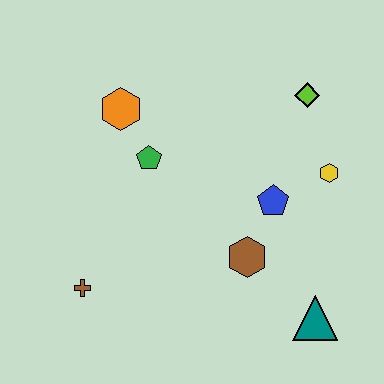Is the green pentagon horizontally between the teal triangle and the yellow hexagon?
No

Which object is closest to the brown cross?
The green pentagon is closest to the brown cross.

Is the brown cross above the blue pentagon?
No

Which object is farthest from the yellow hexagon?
The brown cross is farthest from the yellow hexagon.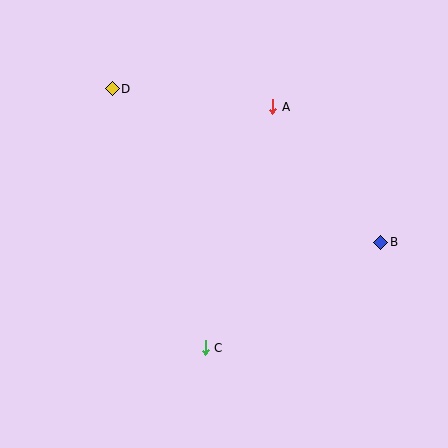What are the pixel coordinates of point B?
Point B is at (381, 242).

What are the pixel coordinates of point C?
Point C is at (205, 348).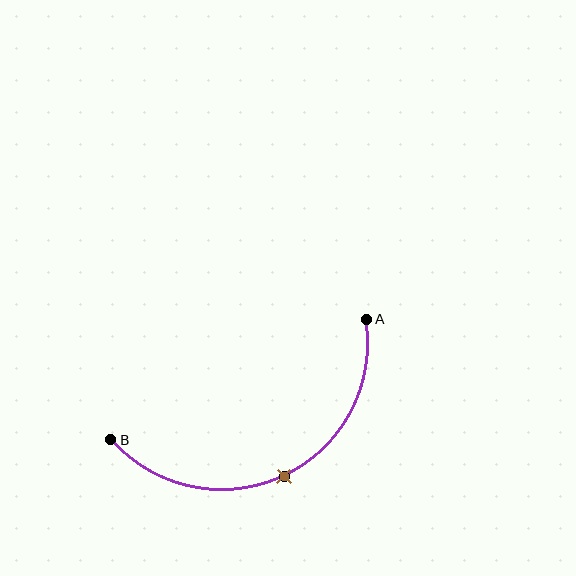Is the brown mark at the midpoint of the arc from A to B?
Yes. The brown mark lies on the arc at equal arc-length from both A and B — it is the arc midpoint.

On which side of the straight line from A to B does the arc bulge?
The arc bulges below the straight line connecting A and B.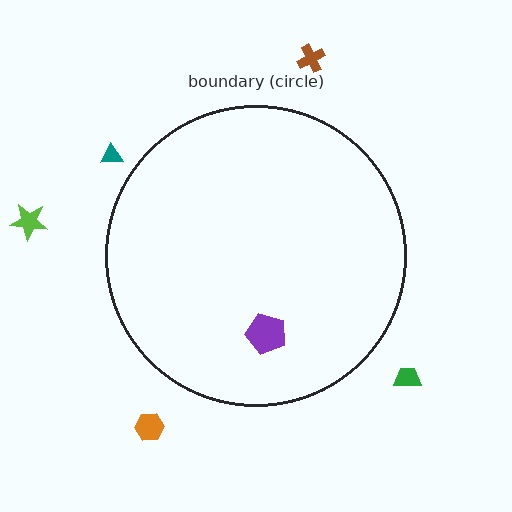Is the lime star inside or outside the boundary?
Outside.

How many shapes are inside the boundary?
1 inside, 5 outside.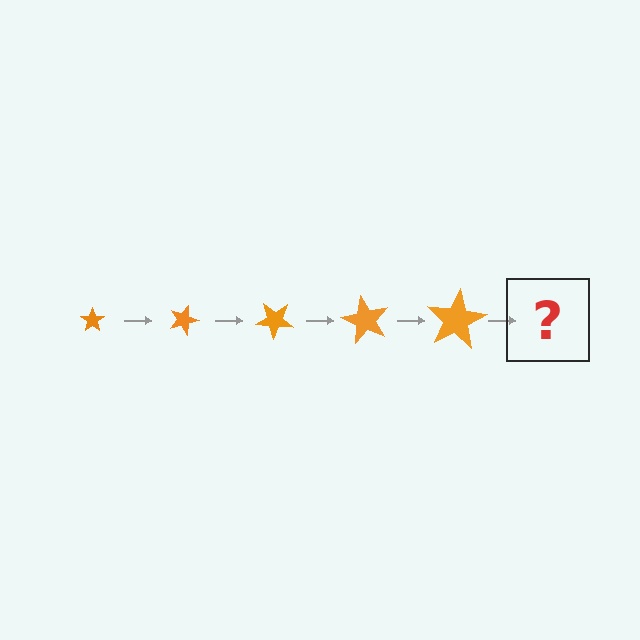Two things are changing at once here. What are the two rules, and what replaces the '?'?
The two rules are that the star grows larger each step and it rotates 20 degrees each step. The '?' should be a star, larger than the previous one and rotated 100 degrees from the start.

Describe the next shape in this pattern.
It should be a star, larger than the previous one and rotated 100 degrees from the start.